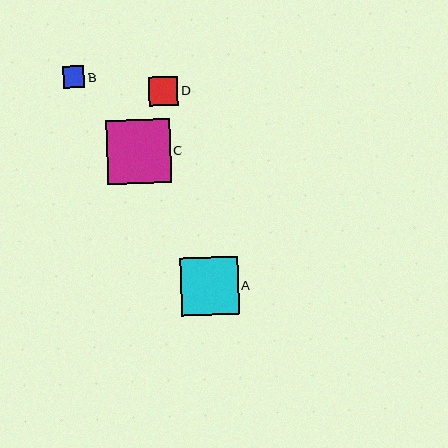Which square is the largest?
Square C is the largest with a size of approximately 64 pixels.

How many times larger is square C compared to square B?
Square C is approximately 3.0 times the size of square B.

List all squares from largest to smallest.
From largest to smallest: C, A, D, B.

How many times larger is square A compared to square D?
Square A is approximately 2.0 times the size of square D.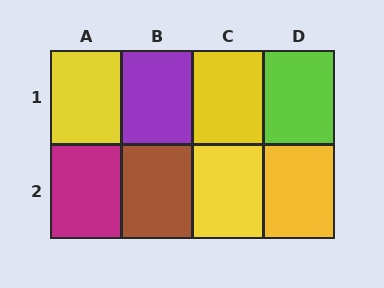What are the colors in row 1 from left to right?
Yellow, purple, yellow, lime.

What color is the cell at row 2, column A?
Magenta.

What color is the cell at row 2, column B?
Brown.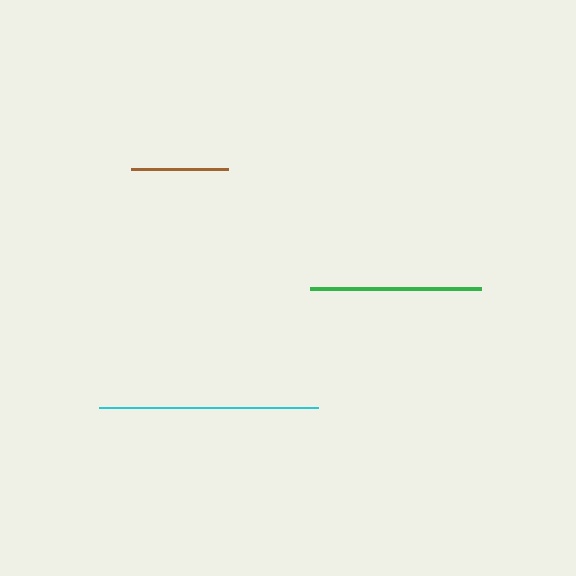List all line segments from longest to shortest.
From longest to shortest: cyan, green, brown.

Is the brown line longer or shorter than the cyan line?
The cyan line is longer than the brown line.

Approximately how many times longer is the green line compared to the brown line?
The green line is approximately 1.8 times the length of the brown line.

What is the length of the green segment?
The green segment is approximately 171 pixels long.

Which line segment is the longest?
The cyan line is the longest at approximately 219 pixels.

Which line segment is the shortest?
The brown line is the shortest at approximately 97 pixels.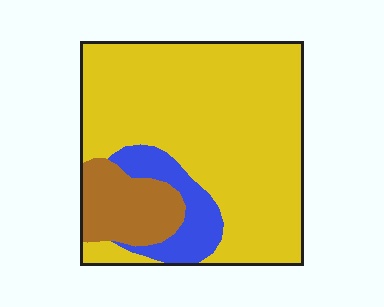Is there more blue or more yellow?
Yellow.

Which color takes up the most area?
Yellow, at roughly 75%.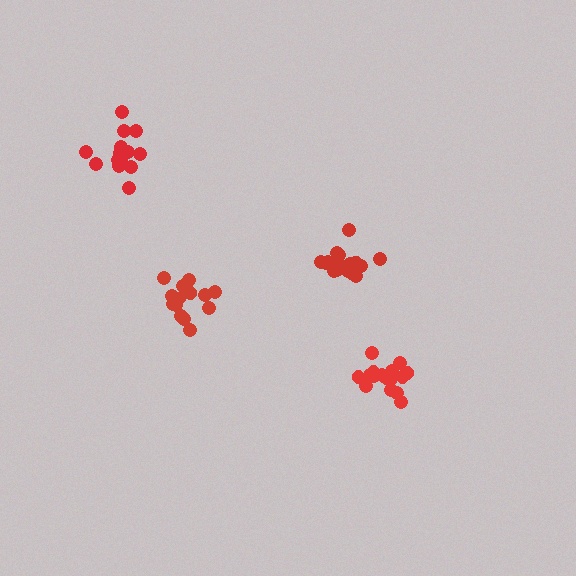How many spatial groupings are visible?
There are 4 spatial groupings.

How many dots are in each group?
Group 1: 15 dots, Group 2: 16 dots, Group 3: 18 dots, Group 4: 18 dots (67 total).